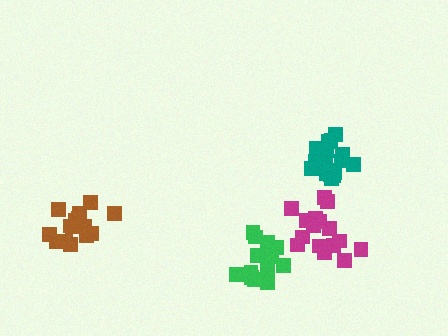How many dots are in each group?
Group 1: 15 dots, Group 2: 18 dots, Group 3: 15 dots, Group 4: 16 dots (64 total).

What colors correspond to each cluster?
The clusters are colored: brown, teal, green, magenta.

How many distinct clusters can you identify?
There are 4 distinct clusters.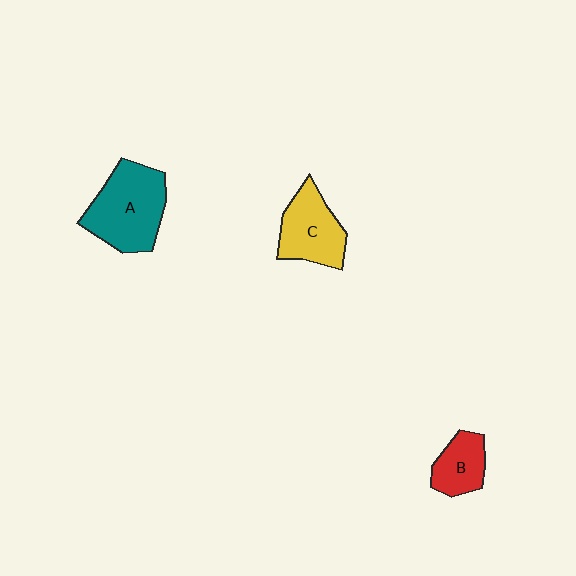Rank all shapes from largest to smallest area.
From largest to smallest: A (teal), C (yellow), B (red).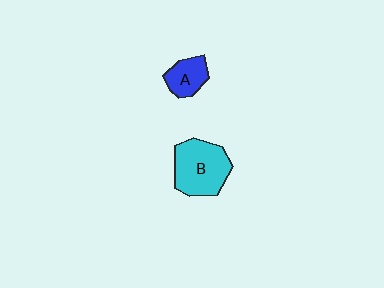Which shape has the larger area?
Shape B (cyan).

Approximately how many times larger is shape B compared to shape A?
Approximately 2.0 times.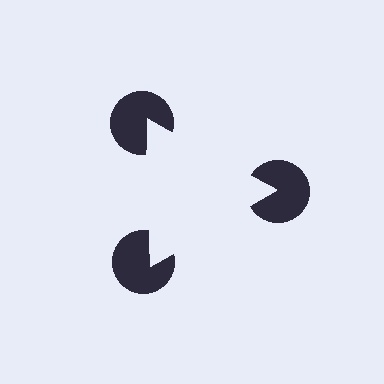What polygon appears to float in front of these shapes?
An illusory triangle — its edges are inferred from the aligned wedge cuts in the pac-man discs, not physically drawn.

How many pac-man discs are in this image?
There are 3 — one at each vertex of the illusory triangle.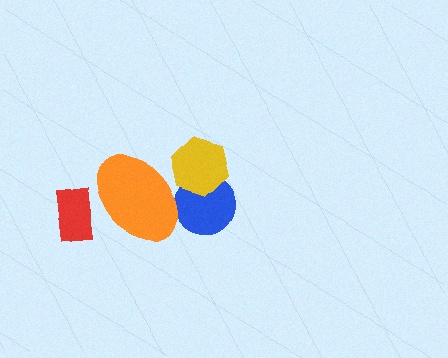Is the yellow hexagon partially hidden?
Yes, it is partially covered by another shape.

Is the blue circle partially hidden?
Yes, it is partially covered by another shape.